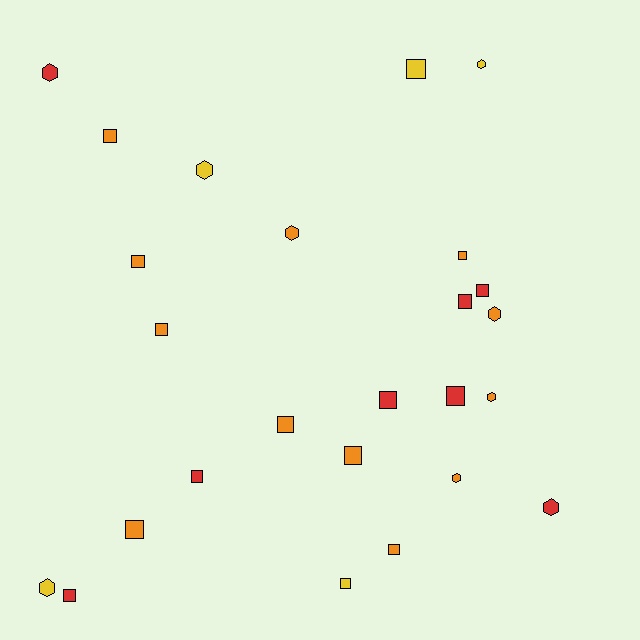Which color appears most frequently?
Orange, with 12 objects.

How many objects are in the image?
There are 25 objects.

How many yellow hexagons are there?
There are 3 yellow hexagons.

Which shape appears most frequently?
Square, with 16 objects.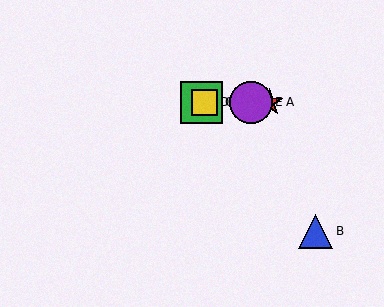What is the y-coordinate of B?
Object B is at y≈231.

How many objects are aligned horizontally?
4 objects (A, C, D, E) are aligned horizontally.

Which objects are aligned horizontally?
Objects A, C, D, E are aligned horizontally.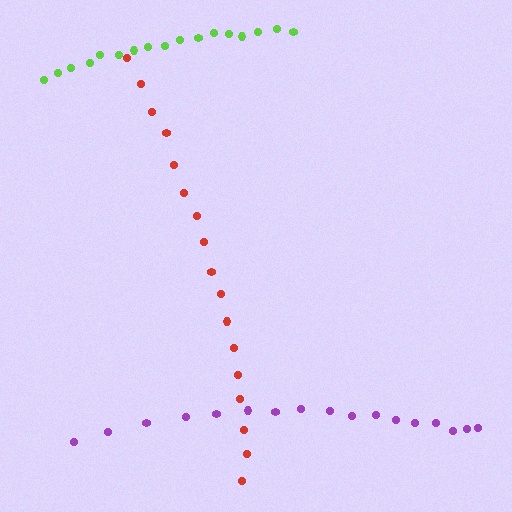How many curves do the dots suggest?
There are 3 distinct paths.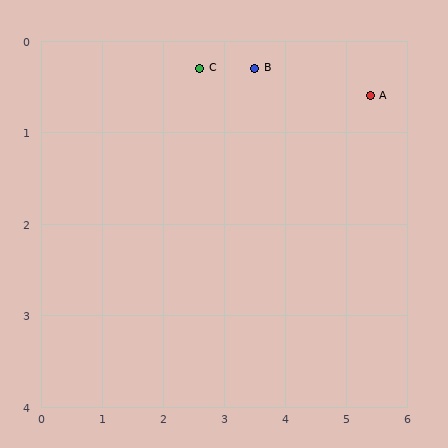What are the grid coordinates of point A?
Point A is at approximately (5.4, 0.6).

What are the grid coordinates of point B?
Point B is at approximately (3.5, 0.3).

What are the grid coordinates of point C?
Point C is at approximately (2.6, 0.3).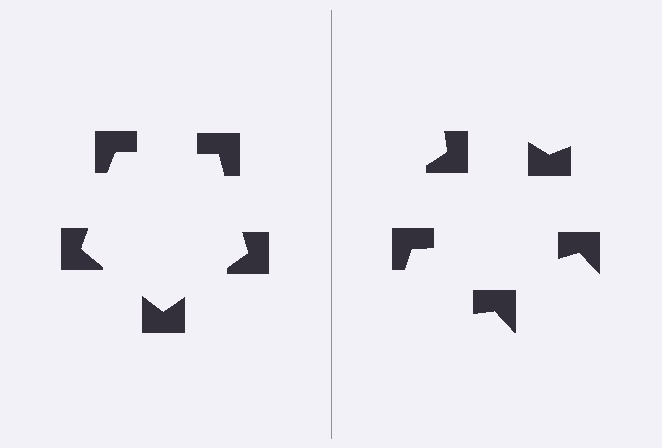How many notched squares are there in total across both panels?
10 — 5 on each side.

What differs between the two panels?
The notched squares are positioned identically on both sides; only the wedge orientations differ. On the left they align to a pentagon; on the right they are misaligned.